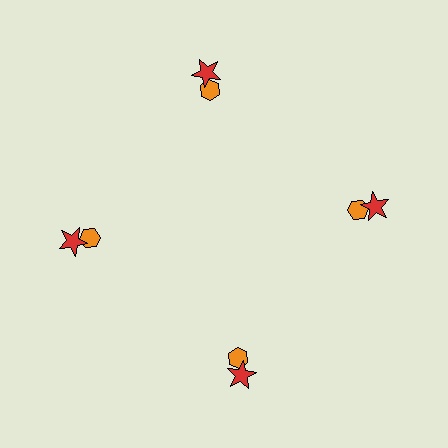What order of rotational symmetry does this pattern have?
This pattern has 4-fold rotational symmetry.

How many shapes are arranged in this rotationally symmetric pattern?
There are 8 shapes, arranged in 4 groups of 2.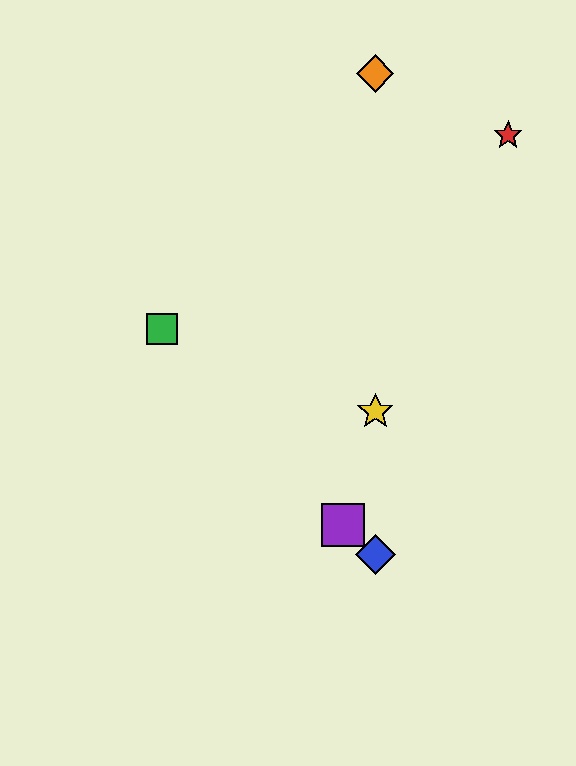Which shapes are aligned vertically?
The blue diamond, the yellow star, the orange diamond are aligned vertically.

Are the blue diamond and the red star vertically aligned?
No, the blue diamond is at x≈375 and the red star is at x≈508.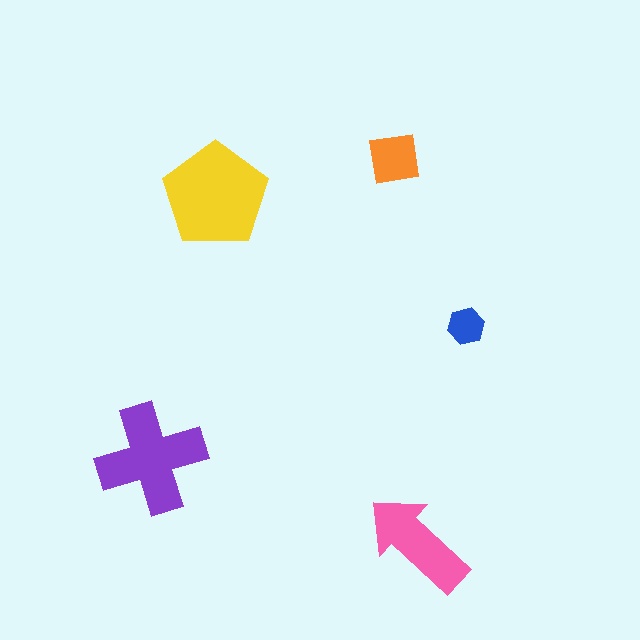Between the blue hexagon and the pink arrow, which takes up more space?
The pink arrow.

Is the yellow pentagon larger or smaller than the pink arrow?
Larger.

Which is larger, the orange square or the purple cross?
The purple cross.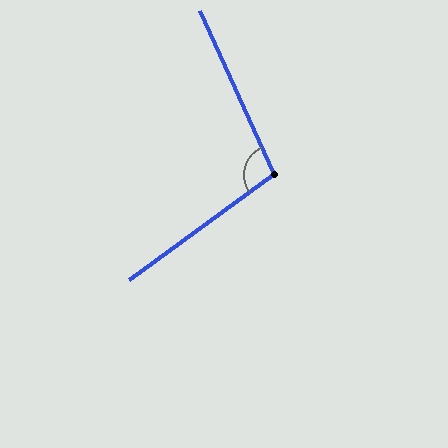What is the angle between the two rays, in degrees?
Approximately 102 degrees.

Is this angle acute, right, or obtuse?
It is obtuse.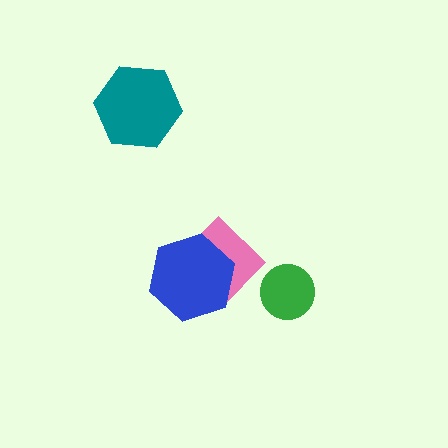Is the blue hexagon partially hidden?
No, no other shape covers it.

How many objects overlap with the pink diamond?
1 object overlaps with the pink diamond.